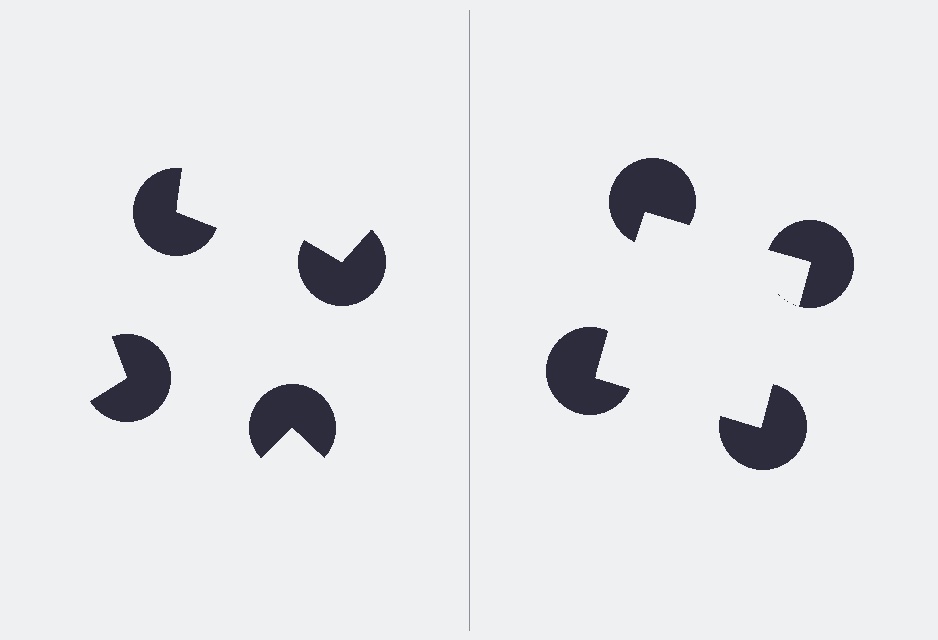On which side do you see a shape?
An illusory square appears on the right side. On the left side the wedge cuts are rotated, so no coherent shape forms.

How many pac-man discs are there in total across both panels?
8 — 4 on each side.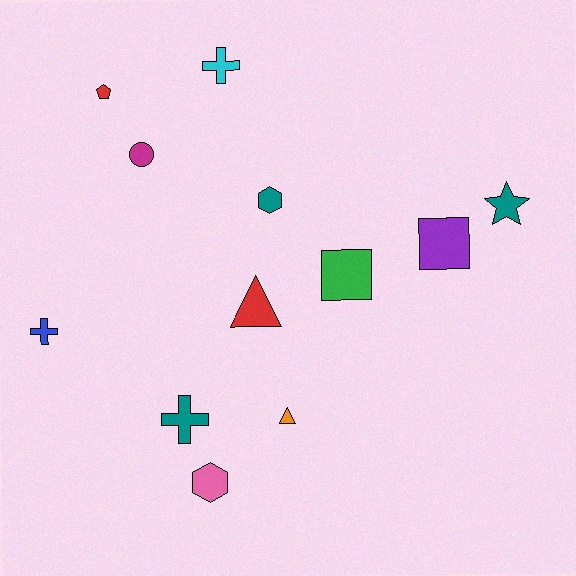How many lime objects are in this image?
There are no lime objects.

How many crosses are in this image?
There are 3 crosses.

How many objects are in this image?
There are 12 objects.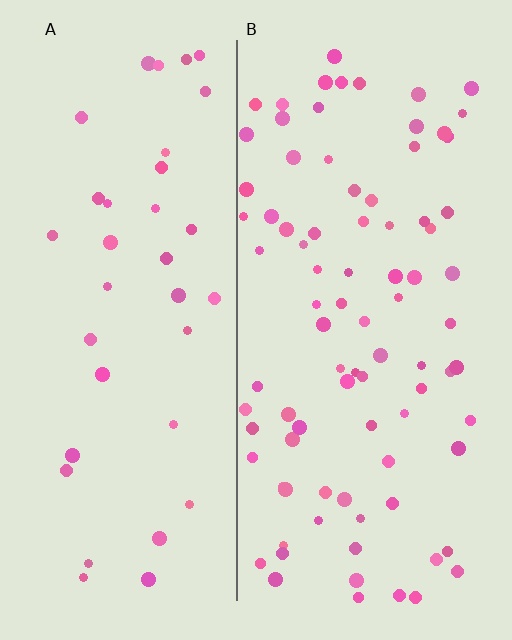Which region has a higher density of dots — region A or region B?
B (the right).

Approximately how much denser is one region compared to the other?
Approximately 2.4× — region B over region A.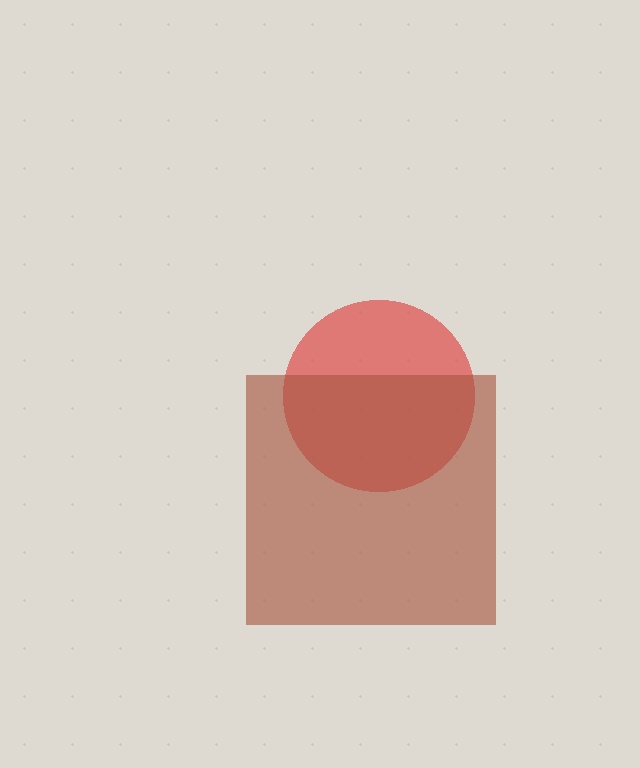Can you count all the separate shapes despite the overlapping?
Yes, there are 2 separate shapes.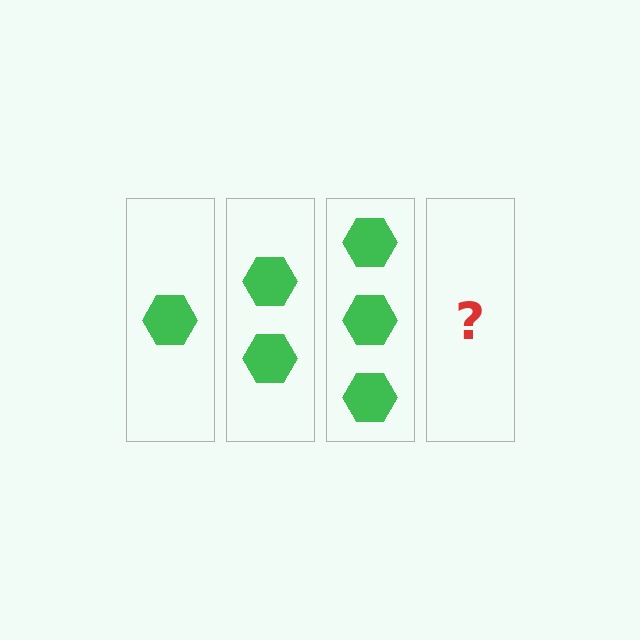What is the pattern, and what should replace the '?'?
The pattern is that each step adds one more hexagon. The '?' should be 4 hexagons.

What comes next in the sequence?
The next element should be 4 hexagons.